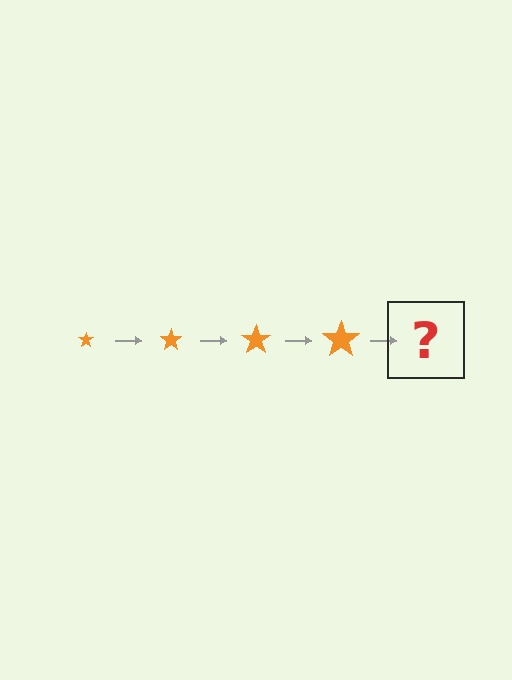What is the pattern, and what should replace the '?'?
The pattern is that the star gets progressively larger each step. The '?' should be an orange star, larger than the previous one.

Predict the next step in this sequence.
The next step is an orange star, larger than the previous one.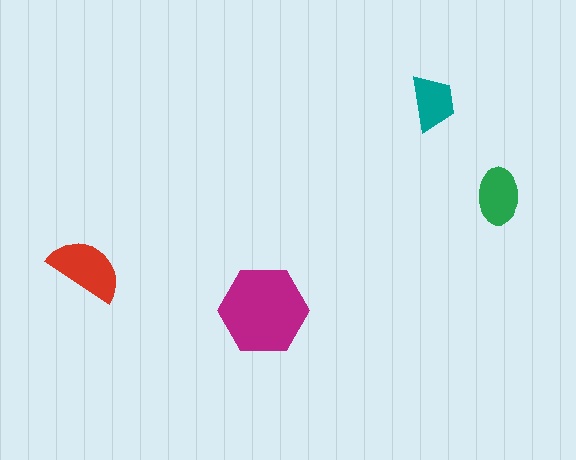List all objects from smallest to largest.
The teal trapezoid, the green ellipse, the red semicircle, the magenta hexagon.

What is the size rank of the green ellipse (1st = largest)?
3rd.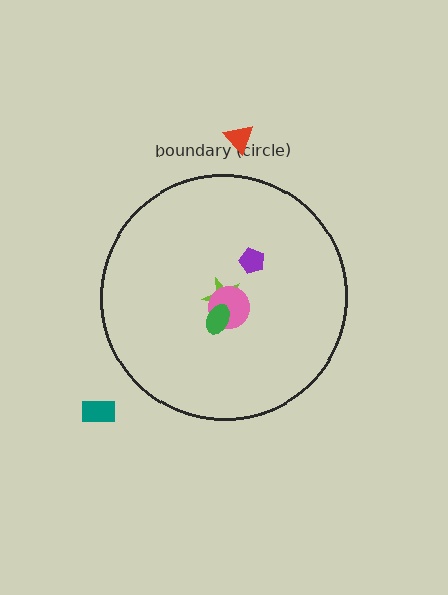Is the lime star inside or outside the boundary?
Inside.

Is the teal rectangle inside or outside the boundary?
Outside.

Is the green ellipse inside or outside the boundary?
Inside.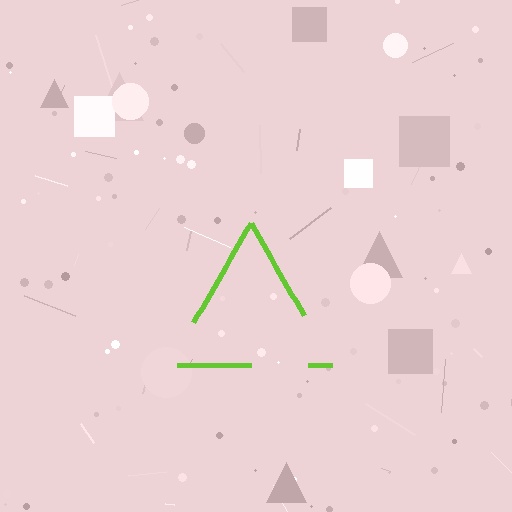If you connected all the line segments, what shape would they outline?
They would outline a triangle.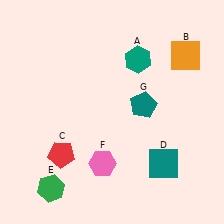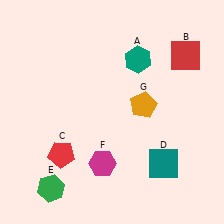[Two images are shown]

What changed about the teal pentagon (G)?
In Image 1, G is teal. In Image 2, it changed to orange.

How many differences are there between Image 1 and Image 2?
There are 3 differences between the two images.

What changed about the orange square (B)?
In Image 1, B is orange. In Image 2, it changed to red.